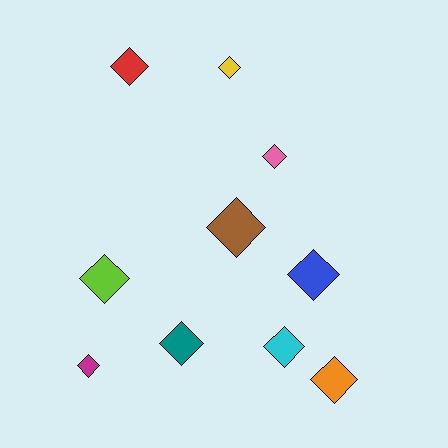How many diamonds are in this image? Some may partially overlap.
There are 10 diamonds.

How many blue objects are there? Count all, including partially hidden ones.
There is 1 blue object.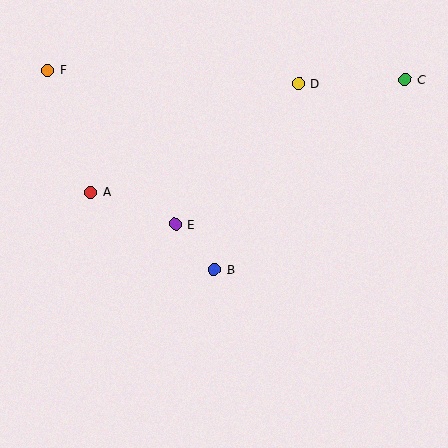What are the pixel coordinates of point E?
Point E is at (175, 224).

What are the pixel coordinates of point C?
Point C is at (405, 80).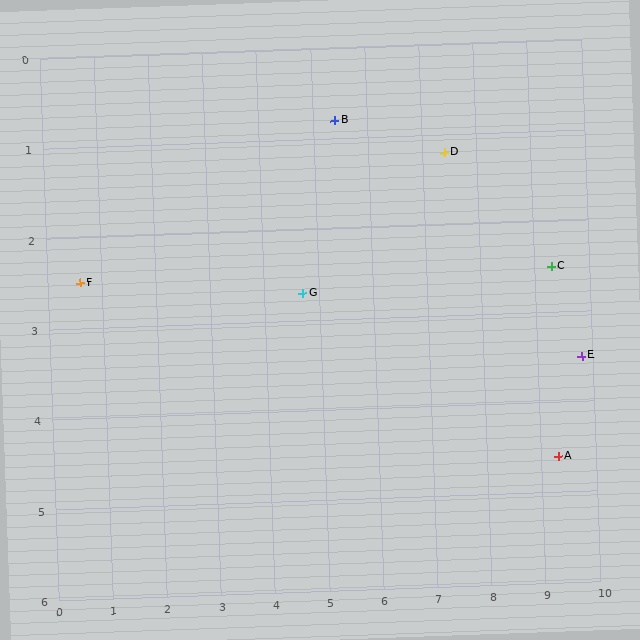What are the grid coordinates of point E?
Point E is at approximately (9.8, 3.5).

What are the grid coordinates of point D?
Point D is at approximately (7.4, 1.2).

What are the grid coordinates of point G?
Point G is at approximately (4.7, 2.7).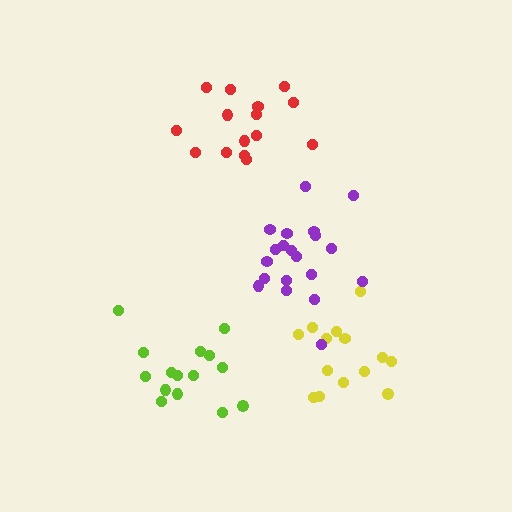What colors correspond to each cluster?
The clusters are colored: red, yellow, purple, lime.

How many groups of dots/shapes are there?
There are 4 groups.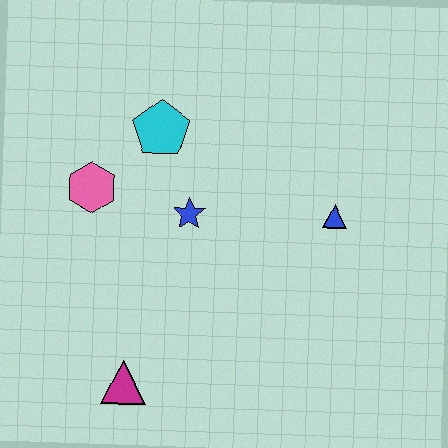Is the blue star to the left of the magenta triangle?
No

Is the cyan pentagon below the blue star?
No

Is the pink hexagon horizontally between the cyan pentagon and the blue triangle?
No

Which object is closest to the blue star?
The cyan pentagon is closest to the blue star.